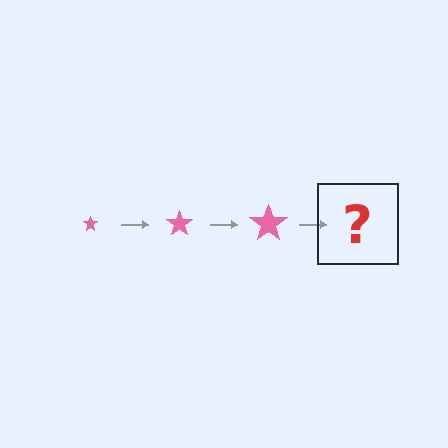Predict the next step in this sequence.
The next step is a pink star, larger than the previous one.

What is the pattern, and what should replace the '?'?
The pattern is that the star gets progressively larger each step. The '?' should be a pink star, larger than the previous one.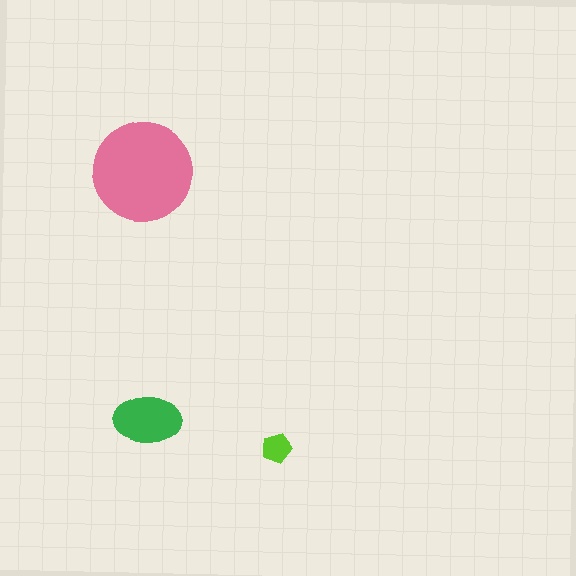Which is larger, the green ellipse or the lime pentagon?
The green ellipse.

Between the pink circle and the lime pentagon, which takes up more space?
The pink circle.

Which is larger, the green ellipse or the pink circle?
The pink circle.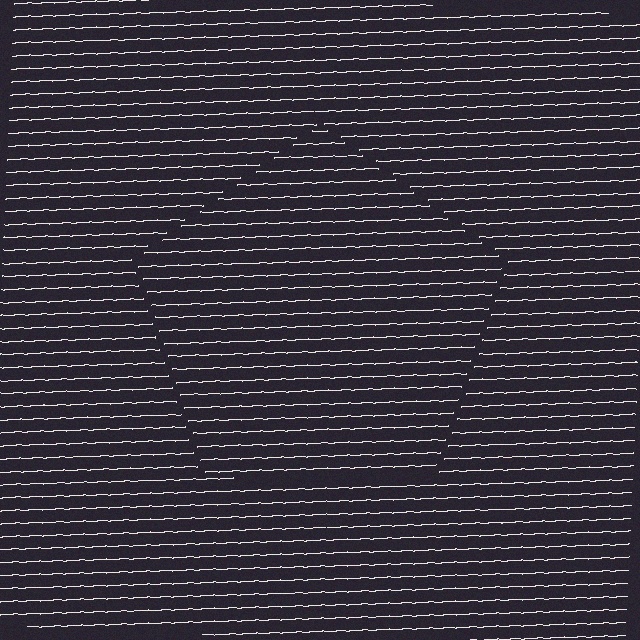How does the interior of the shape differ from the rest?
The interior of the shape contains the same grating, shifted by half a period — the contour is defined by the phase discontinuity where line-ends from the inner and outer gratings abut.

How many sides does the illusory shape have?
5 sides — the line-ends trace a pentagon.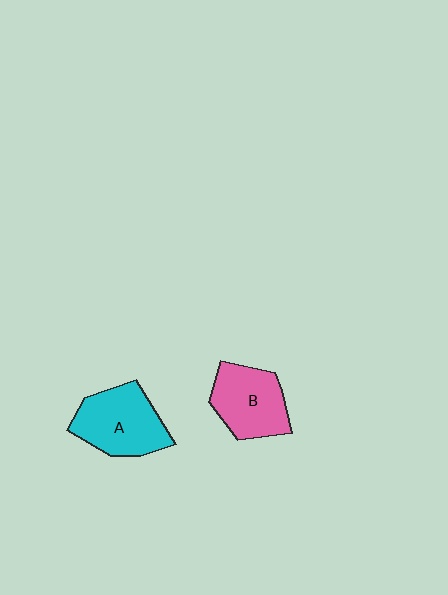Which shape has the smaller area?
Shape B (pink).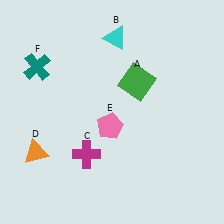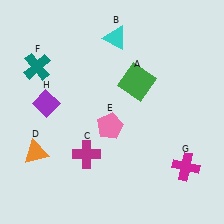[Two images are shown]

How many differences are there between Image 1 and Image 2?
There are 2 differences between the two images.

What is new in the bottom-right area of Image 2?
A magenta cross (G) was added in the bottom-right area of Image 2.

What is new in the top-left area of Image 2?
A purple diamond (H) was added in the top-left area of Image 2.